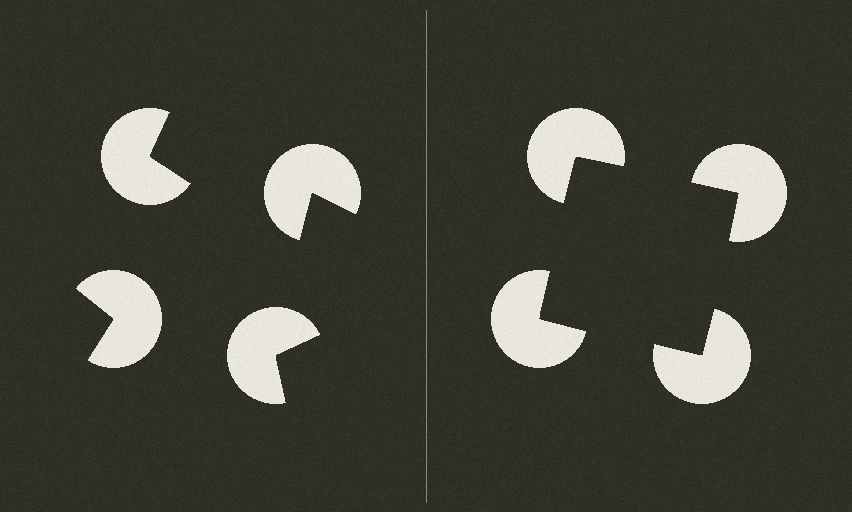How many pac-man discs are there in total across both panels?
8 — 4 on each side.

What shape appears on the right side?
An illusory square.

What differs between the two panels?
The pac-man discs are positioned identically on both sides; only the wedge orientations differ. On the right they align to a square; on the left they are misaligned.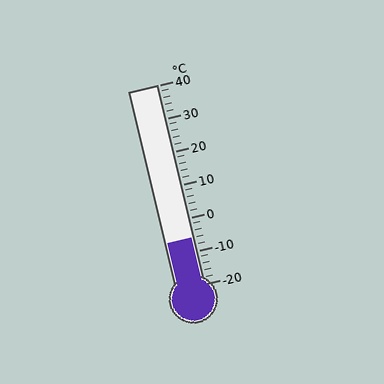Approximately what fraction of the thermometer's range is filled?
The thermometer is filled to approximately 25% of its range.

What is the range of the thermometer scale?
The thermometer scale ranges from -20°C to 40°C.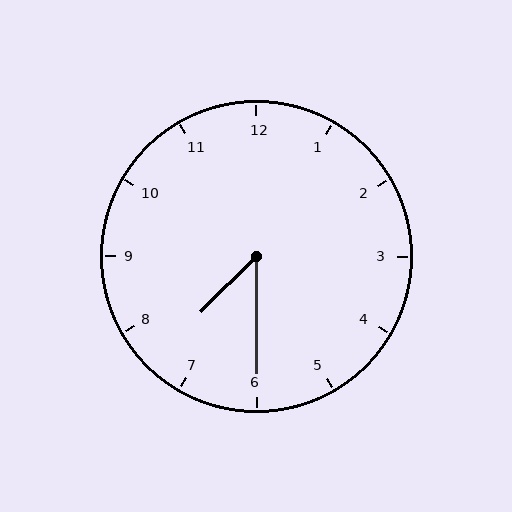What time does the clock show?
7:30.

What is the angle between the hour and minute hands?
Approximately 45 degrees.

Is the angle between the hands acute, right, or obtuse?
It is acute.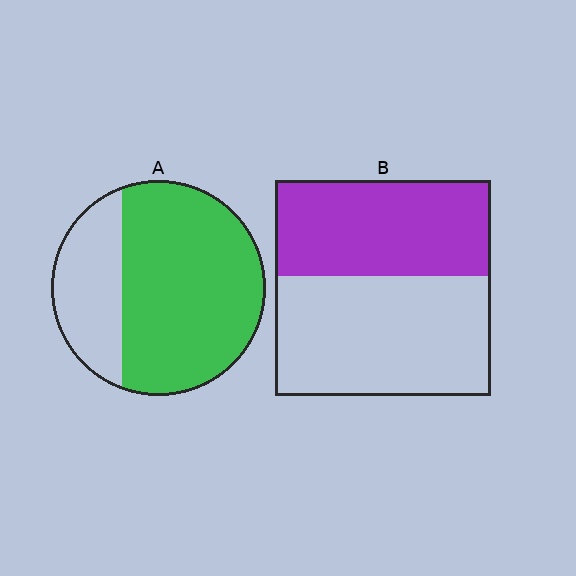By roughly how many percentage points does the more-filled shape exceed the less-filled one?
By roughly 25 percentage points (A over B).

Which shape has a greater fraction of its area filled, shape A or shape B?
Shape A.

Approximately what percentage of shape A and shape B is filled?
A is approximately 70% and B is approximately 45%.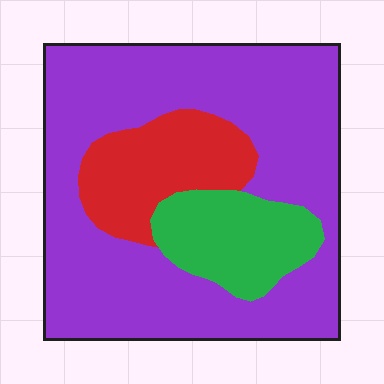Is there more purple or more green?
Purple.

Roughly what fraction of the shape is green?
Green covers about 15% of the shape.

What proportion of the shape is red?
Red takes up about one sixth (1/6) of the shape.